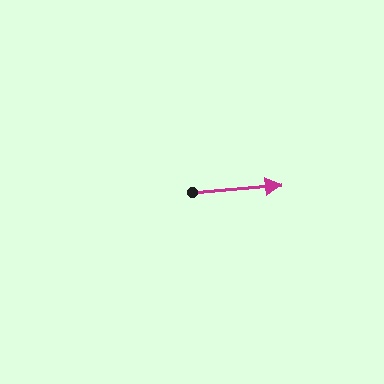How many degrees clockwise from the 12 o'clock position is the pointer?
Approximately 86 degrees.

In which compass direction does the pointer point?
East.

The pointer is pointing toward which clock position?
Roughly 3 o'clock.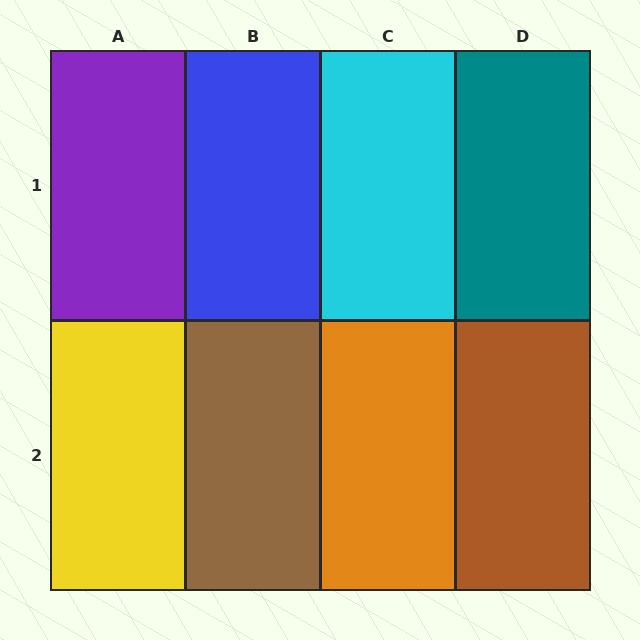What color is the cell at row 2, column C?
Orange.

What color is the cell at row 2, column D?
Brown.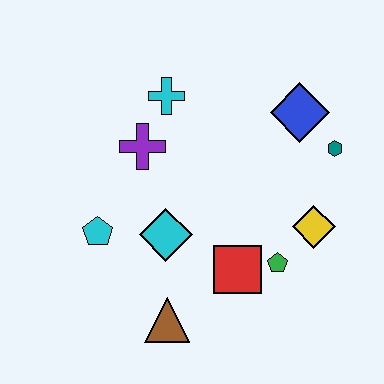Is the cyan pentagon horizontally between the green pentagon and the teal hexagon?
No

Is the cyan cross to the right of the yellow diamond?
No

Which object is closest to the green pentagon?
The red square is closest to the green pentagon.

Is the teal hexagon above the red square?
Yes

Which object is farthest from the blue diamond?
The brown triangle is farthest from the blue diamond.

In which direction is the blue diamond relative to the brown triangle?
The blue diamond is above the brown triangle.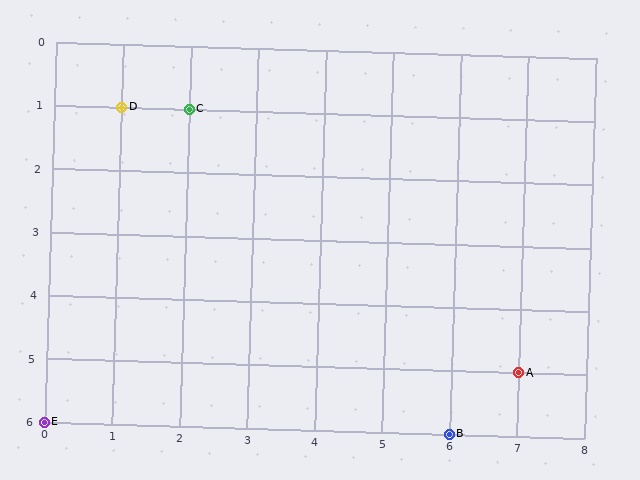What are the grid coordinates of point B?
Point B is at grid coordinates (6, 6).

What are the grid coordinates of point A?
Point A is at grid coordinates (7, 5).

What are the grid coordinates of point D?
Point D is at grid coordinates (1, 1).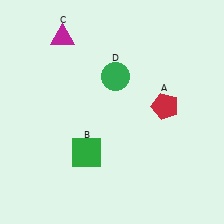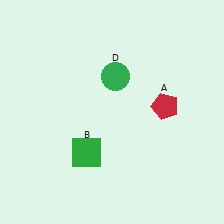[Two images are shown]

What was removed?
The magenta triangle (C) was removed in Image 2.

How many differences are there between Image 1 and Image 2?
There is 1 difference between the two images.